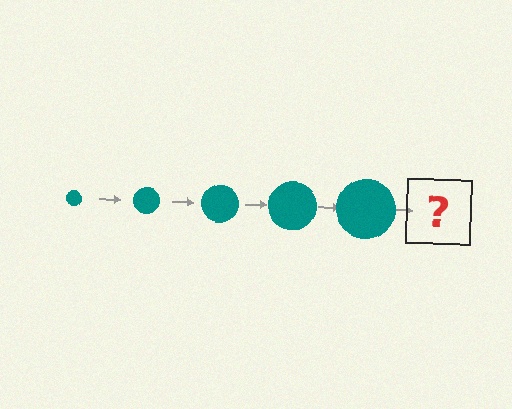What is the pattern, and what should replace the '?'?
The pattern is that the circle gets progressively larger each step. The '?' should be a teal circle, larger than the previous one.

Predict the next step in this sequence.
The next step is a teal circle, larger than the previous one.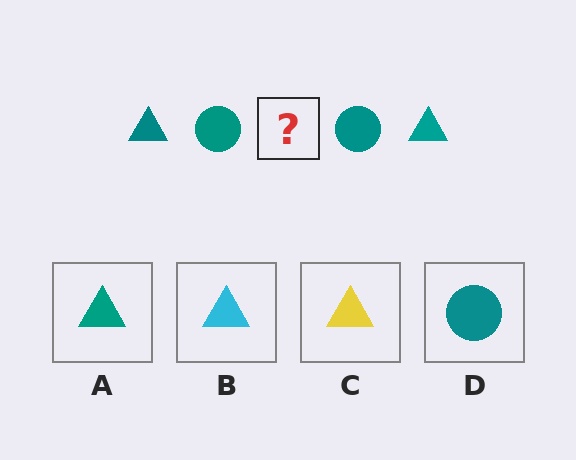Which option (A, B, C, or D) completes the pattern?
A.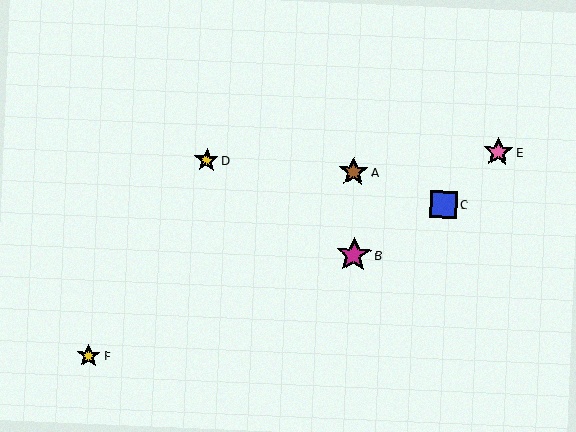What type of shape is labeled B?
Shape B is a magenta star.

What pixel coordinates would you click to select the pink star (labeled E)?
Click at (498, 152) to select the pink star E.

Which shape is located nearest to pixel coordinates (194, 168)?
The yellow star (labeled D) at (207, 160) is nearest to that location.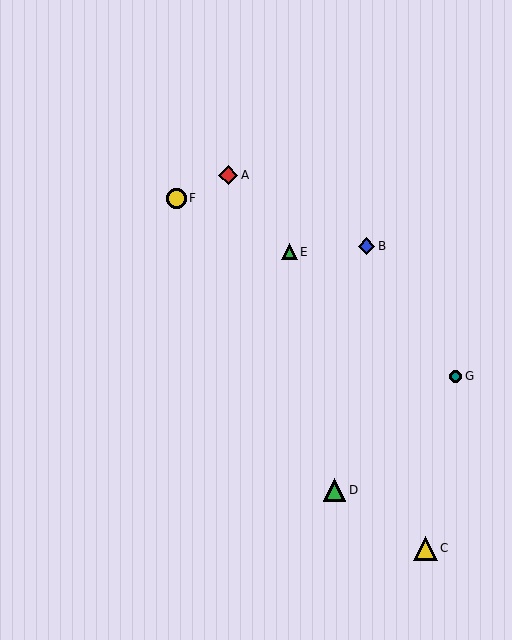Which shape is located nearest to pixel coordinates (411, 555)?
The yellow triangle (labeled C) at (426, 548) is nearest to that location.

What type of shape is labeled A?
Shape A is a red diamond.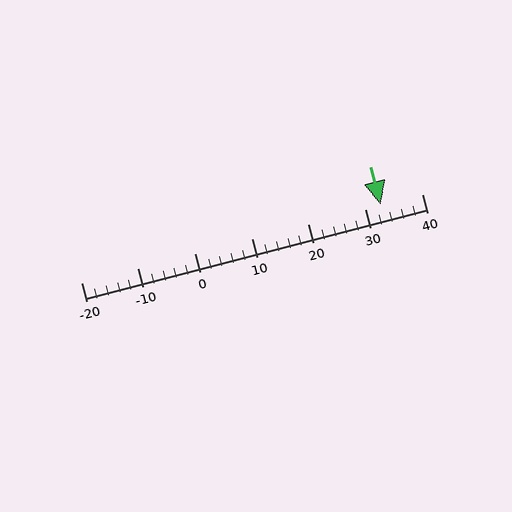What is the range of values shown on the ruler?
The ruler shows values from -20 to 40.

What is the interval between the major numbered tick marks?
The major tick marks are spaced 10 units apart.